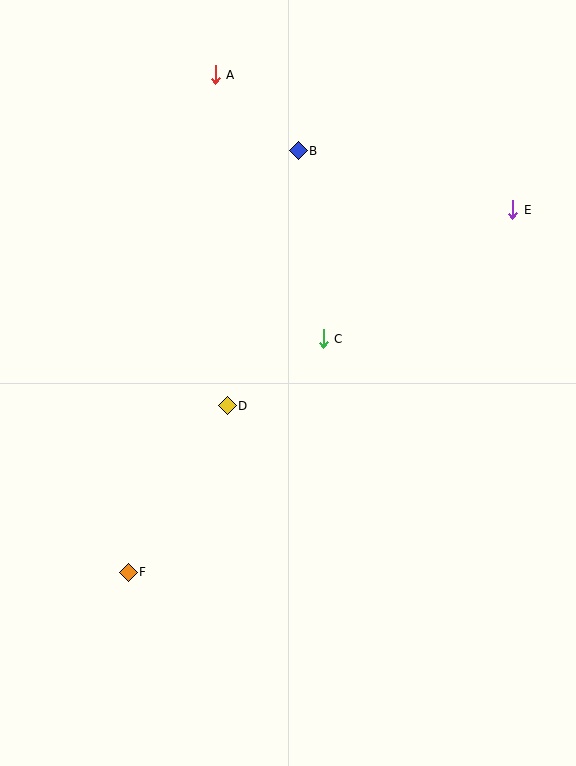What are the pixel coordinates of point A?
Point A is at (215, 75).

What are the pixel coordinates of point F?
Point F is at (128, 572).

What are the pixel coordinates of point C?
Point C is at (323, 339).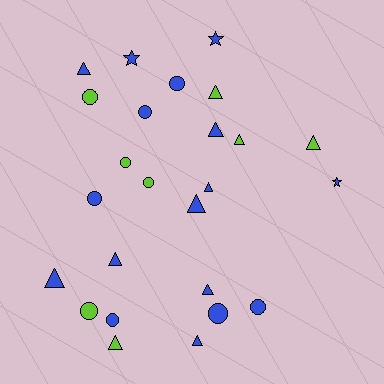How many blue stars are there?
There are 3 blue stars.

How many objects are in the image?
There are 25 objects.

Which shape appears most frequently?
Triangle, with 12 objects.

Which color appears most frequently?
Blue, with 17 objects.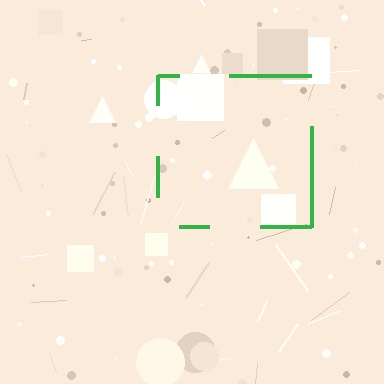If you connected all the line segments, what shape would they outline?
They would outline a square.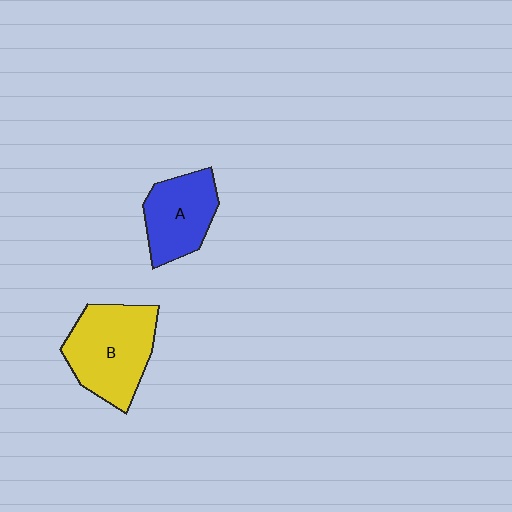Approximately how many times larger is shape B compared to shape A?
Approximately 1.4 times.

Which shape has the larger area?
Shape B (yellow).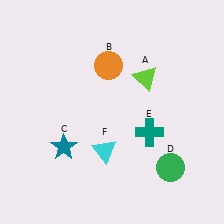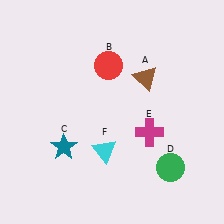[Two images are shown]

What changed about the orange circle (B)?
In Image 1, B is orange. In Image 2, it changed to red.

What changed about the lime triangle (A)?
In Image 1, A is lime. In Image 2, it changed to brown.